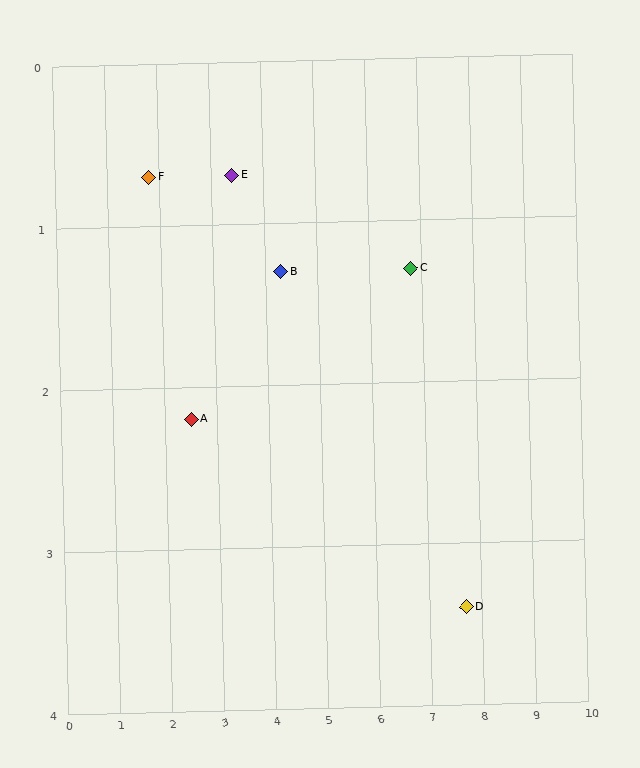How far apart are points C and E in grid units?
Points C and E are about 3.5 grid units apart.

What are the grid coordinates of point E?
Point E is at approximately (3.4, 0.7).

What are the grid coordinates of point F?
Point F is at approximately (1.8, 0.7).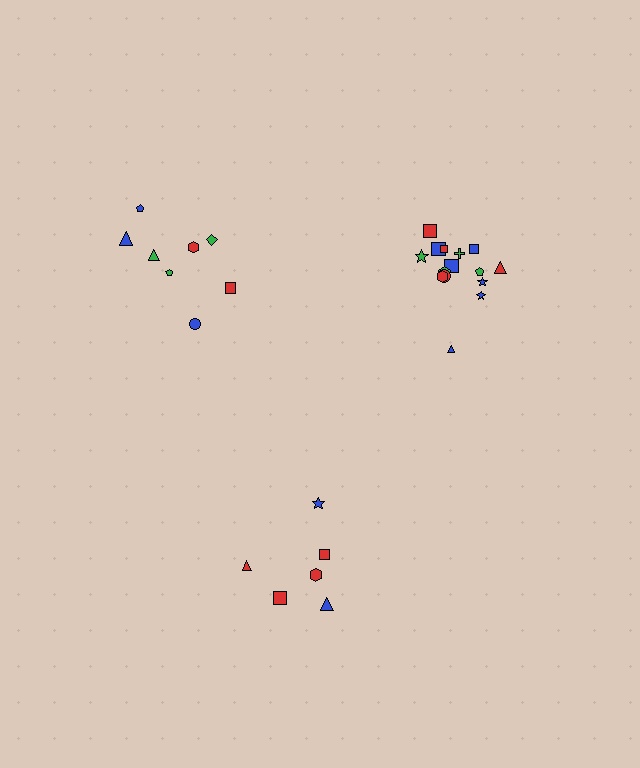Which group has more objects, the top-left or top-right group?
The top-right group.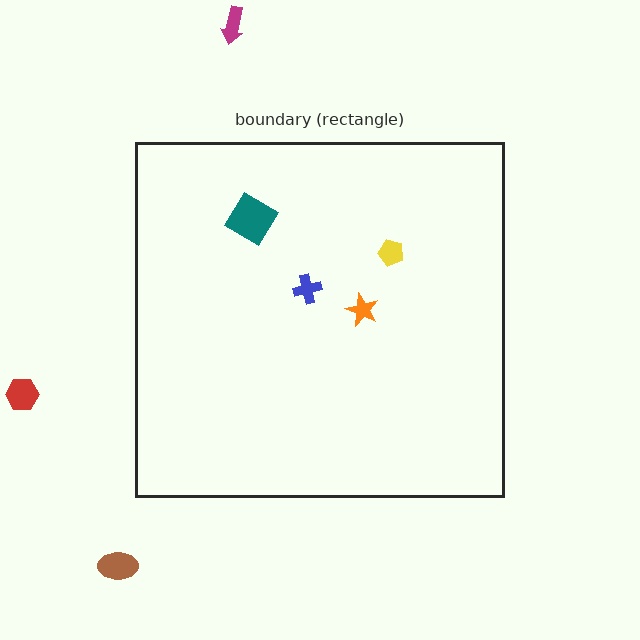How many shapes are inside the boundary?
4 inside, 3 outside.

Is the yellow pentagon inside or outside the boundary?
Inside.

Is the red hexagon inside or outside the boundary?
Outside.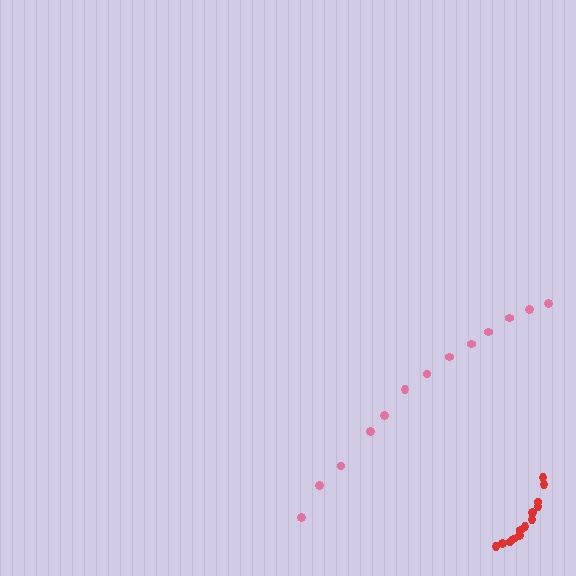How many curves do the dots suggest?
There are 2 distinct paths.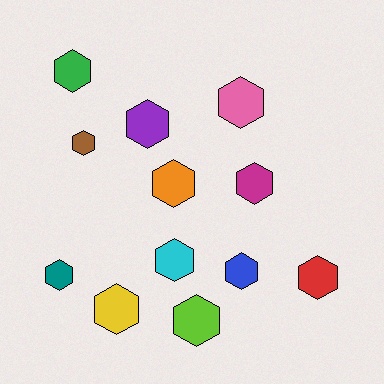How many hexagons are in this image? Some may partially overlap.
There are 12 hexagons.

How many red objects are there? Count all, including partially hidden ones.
There is 1 red object.